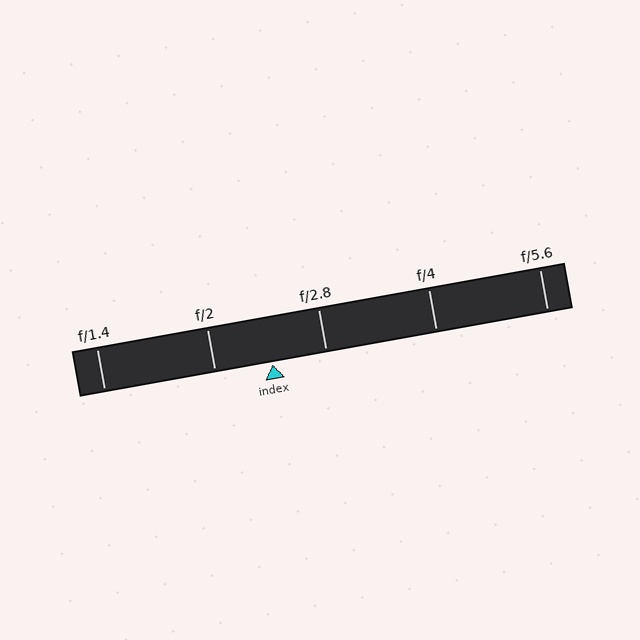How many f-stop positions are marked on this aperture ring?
There are 5 f-stop positions marked.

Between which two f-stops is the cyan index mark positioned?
The index mark is between f/2 and f/2.8.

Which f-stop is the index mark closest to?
The index mark is closest to f/2.8.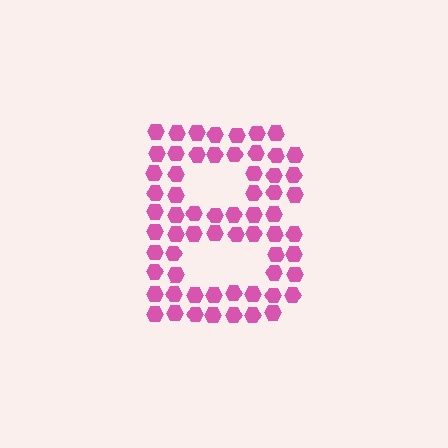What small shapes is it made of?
It is made of small hexagons.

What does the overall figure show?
The overall figure shows the letter B.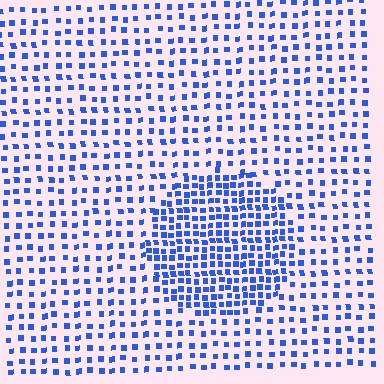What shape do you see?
I see a circle.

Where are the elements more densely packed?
The elements are more densely packed inside the circle boundary.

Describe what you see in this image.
The image contains small blue elements arranged at two different densities. A circle-shaped region is visible where the elements are more densely packed than the surrounding area.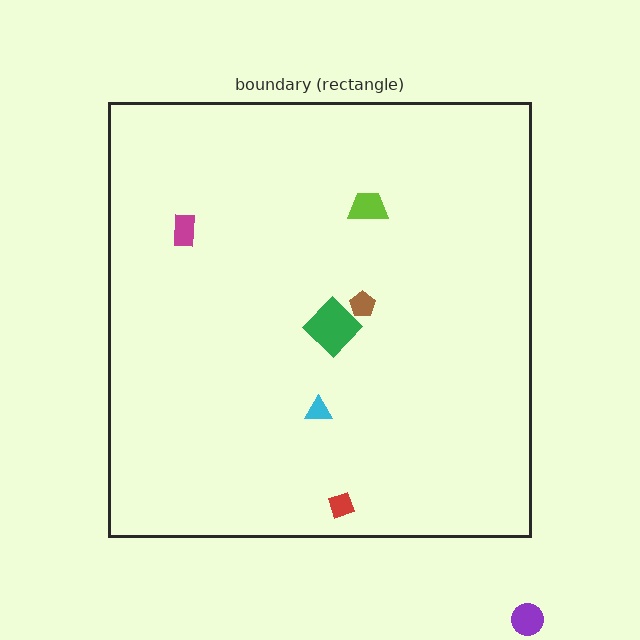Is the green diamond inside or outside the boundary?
Inside.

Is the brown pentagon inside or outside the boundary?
Inside.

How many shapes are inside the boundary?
6 inside, 1 outside.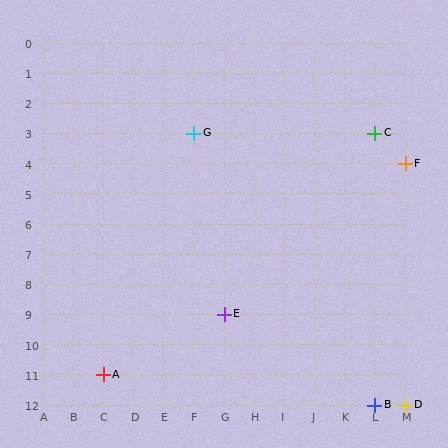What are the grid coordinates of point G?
Point G is at grid coordinates (F, 3).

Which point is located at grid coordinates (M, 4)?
Point F is at (M, 4).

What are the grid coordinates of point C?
Point C is at grid coordinates (L, 3).